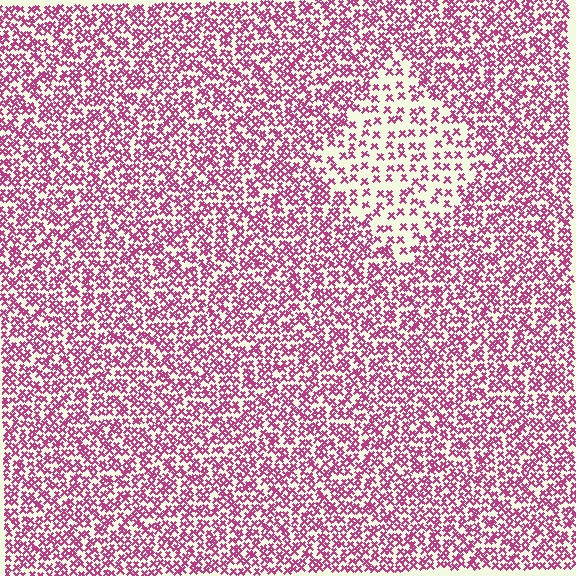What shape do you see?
I see a diamond.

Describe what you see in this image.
The image contains small magenta elements arranged at two different densities. A diamond-shaped region is visible where the elements are less densely packed than the surrounding area.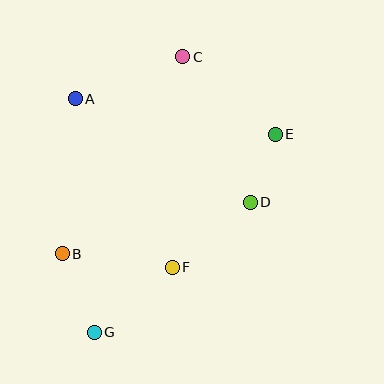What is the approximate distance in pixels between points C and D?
The distance between C and D is approximately 160 pixels.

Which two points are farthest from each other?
Points C and G are farthest from each other.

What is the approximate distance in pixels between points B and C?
The distance between B and C is approximately 231 pixels.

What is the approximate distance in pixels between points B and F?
The distance between B and F is approximately 111 pixels.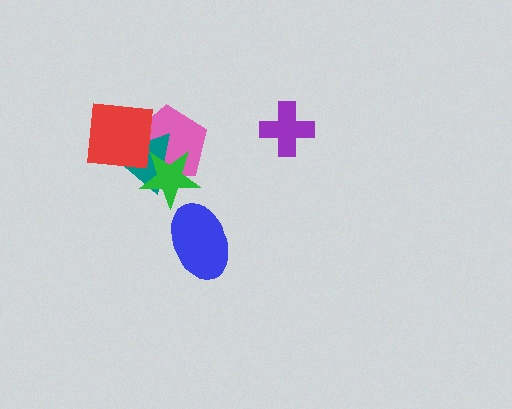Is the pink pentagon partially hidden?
Yes, it is partially covered by another shape.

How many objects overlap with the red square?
2 objects overlap with the red square.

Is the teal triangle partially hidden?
Yes, it is partially covered by another shape.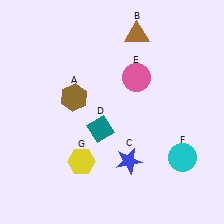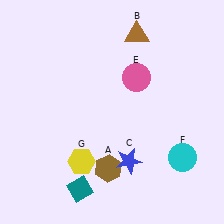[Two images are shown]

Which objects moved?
The objects that moved are: the brown hexagon (A), the teal diamond (D).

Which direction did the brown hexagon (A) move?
The brown hexagon (A) moved down.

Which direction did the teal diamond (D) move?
The teal diamond (D) moved down.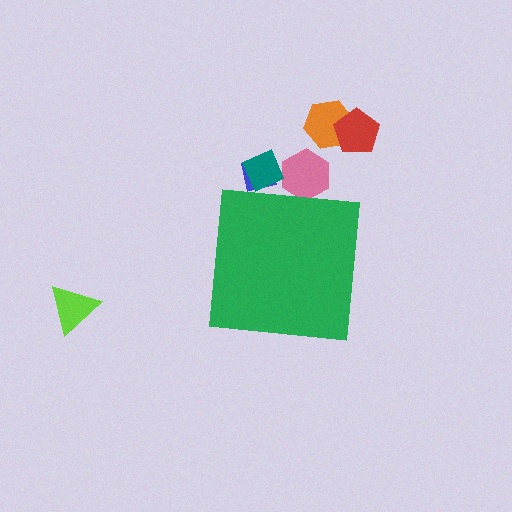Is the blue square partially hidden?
Yes, the blue square is partially hidden behind the green square.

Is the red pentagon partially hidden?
No, the red pentagon is fully visible.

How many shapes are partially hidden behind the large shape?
3 shapes are partially hidden.